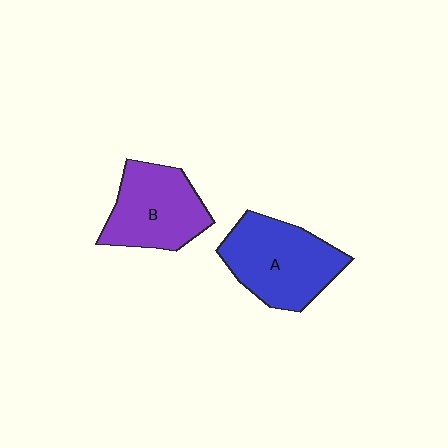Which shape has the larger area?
Shape A (blue).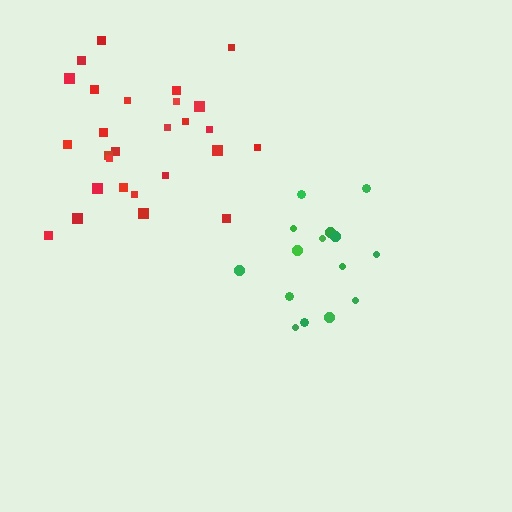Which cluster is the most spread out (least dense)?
Red.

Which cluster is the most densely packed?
Green.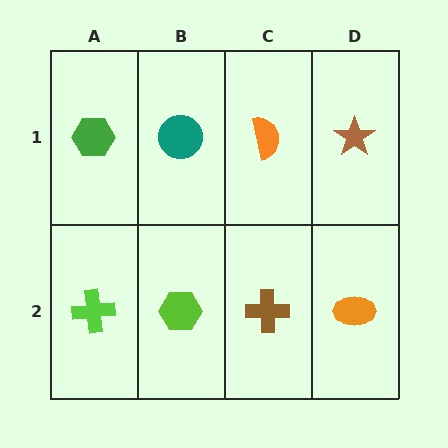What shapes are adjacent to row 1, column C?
A brown cross (row 2, column C), a teal circle (row 1, column B), a brown star (row 1, column D).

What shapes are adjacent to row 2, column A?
A green hexagon (row 1, column A), a lime hexagon (row 2, column B).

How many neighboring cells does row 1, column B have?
3.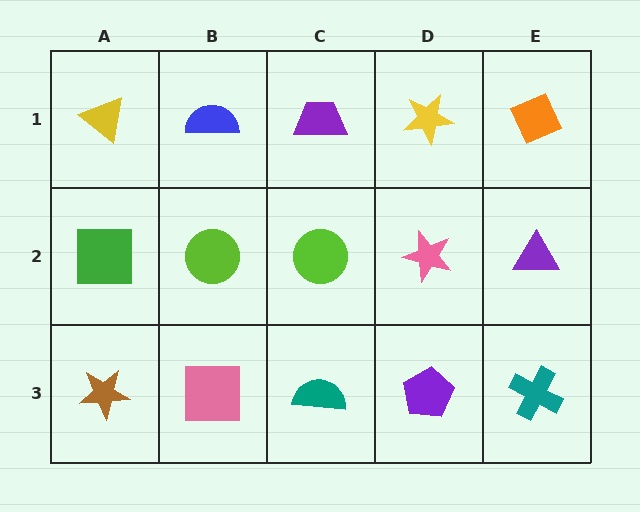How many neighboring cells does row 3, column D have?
3.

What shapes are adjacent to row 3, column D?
A pink star (row 2, column D), a teal semicircle (row 3, column C), a teal cross (row 3, column E).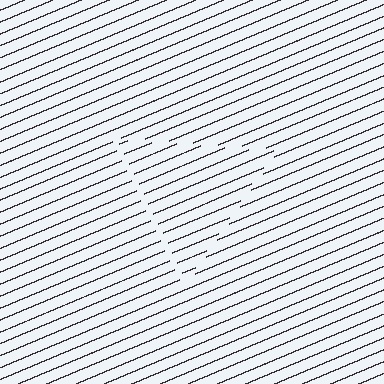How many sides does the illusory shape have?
3 sides — the line-ends trace a triangle.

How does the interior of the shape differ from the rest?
The interior of the shape contains the same grating, shifted by half a period — the contour is defined by the phase discontinuity where line-ends from the inner and outer gratings abut.